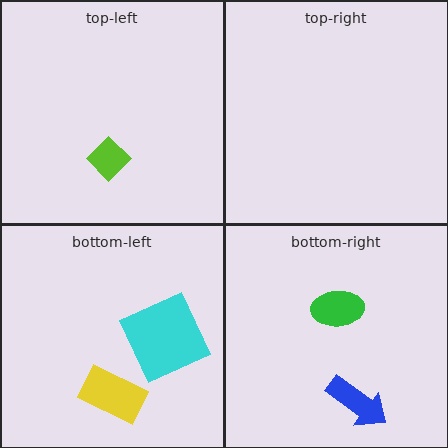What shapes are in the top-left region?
The lime diamond.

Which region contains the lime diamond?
The top-left region.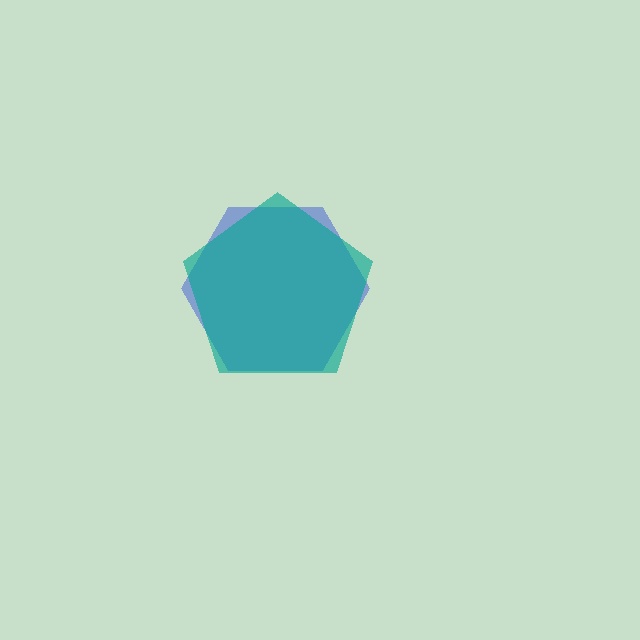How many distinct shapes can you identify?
There are 2 distinct shapes: a blue hexagon, a teal pentagon.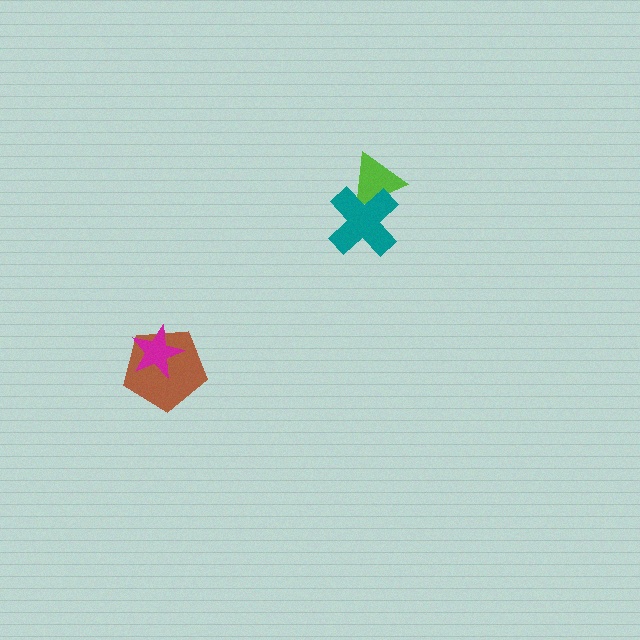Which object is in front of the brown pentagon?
The magenta star is in front of the brown pentagon.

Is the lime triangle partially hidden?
Yes, it is partially covered by another shape.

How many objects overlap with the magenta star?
1 object overlaps with the magenta star.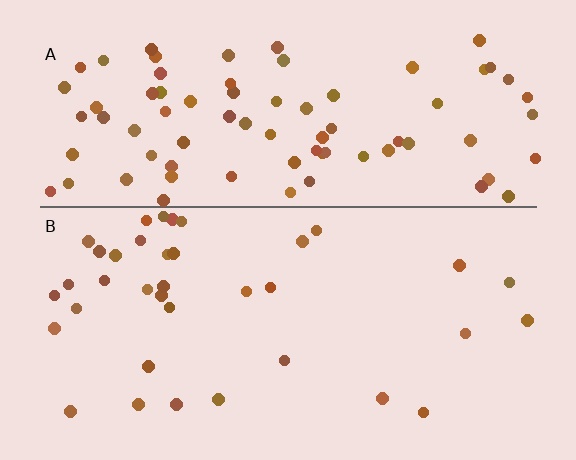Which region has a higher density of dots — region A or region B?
A (the top).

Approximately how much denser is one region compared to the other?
Approximately 2.2× — region A over region B.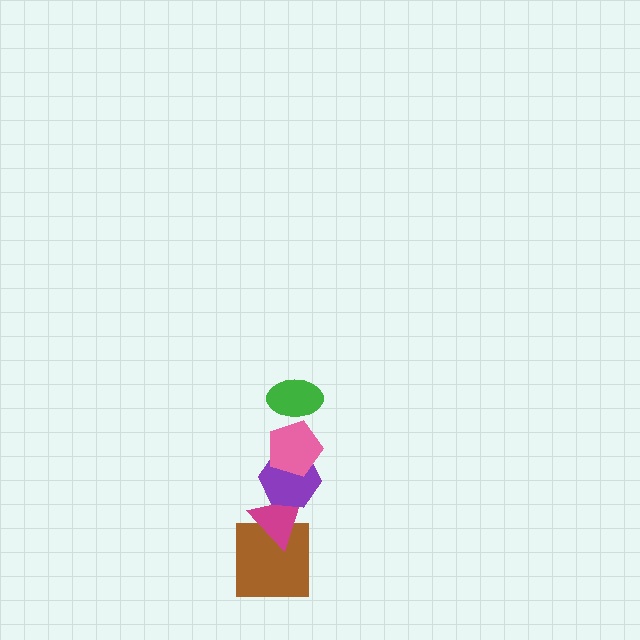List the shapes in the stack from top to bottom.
From top to bottom: the green ellipse, the pink pentagon, the purple hexagon, the magenta triangle, the brown square.